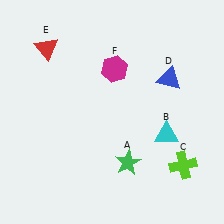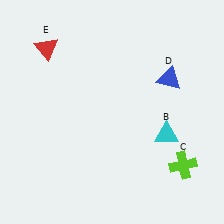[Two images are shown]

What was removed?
The magenta hexagon (F), the green star (A) were removed in Image 2.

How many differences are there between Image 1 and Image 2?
There are 2 differences between the two images.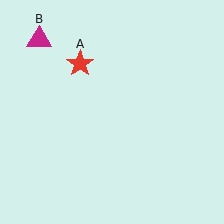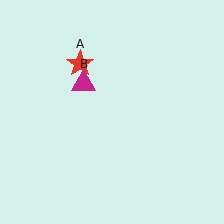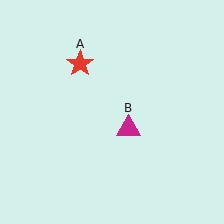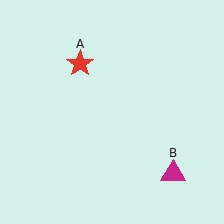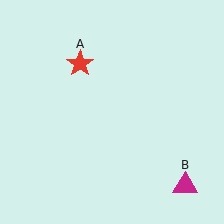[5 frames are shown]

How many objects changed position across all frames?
1 object changed position: magenta triangle (object B).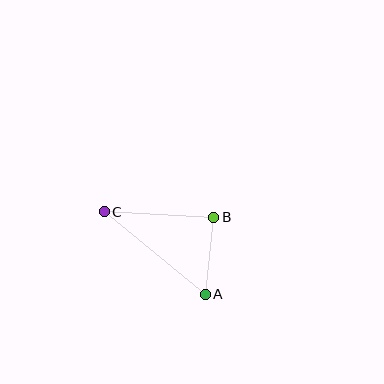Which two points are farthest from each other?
Points A and C are farthest from each other.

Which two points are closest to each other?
Points A and B are closest to each other.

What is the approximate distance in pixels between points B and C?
The distance between B and C is approximately 110 pixels.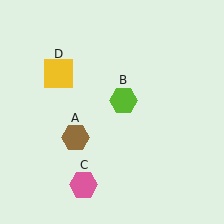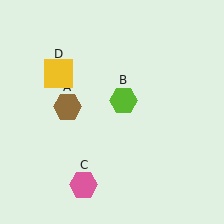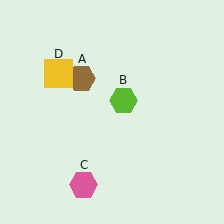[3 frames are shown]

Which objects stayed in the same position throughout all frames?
Lime hexagon (object B) and pink hexagon (object C) and yellow square (object D) remained stationary.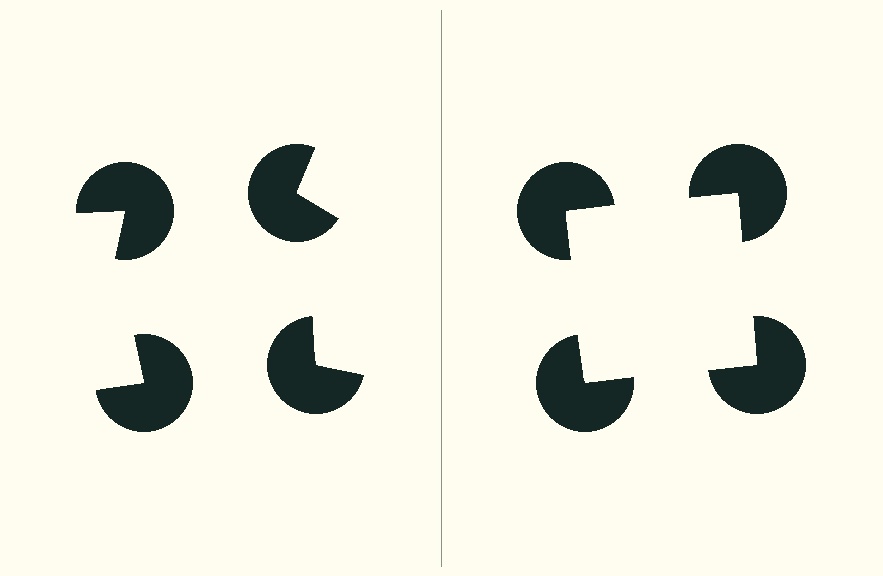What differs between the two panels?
The pac-man discs are positioned identically on both sides; only the wedge orientations differ. On the right they align to a square; on the left they are misaligned.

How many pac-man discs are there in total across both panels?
8 — 4 on each side.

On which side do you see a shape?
An illusory square appears on the right side. On the left side the wedge cuts are rotated, so no coherent shape forms.